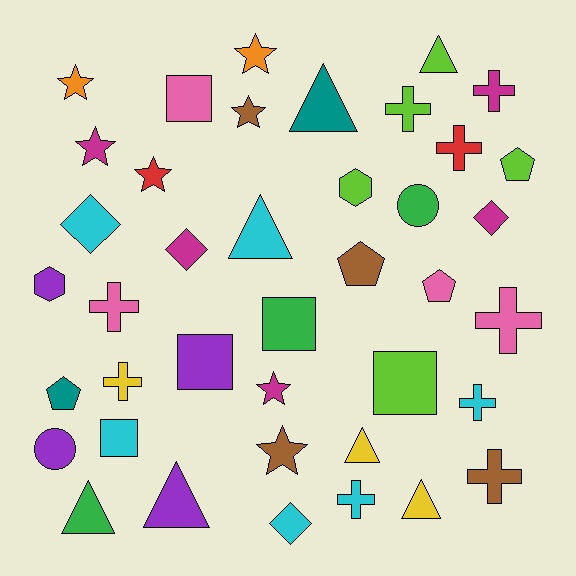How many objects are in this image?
There are 40 objects.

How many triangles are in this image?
There are 7 triangles.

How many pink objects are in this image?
There are 4 pink objects.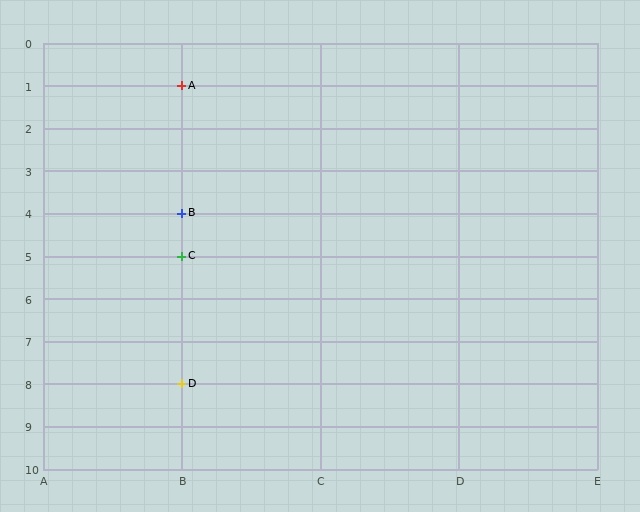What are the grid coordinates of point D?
Point D is at grid coordinates (B, 8).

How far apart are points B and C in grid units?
Points B and C are 1 row apart.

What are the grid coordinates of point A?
Point A is at grid coordinates (B, 1).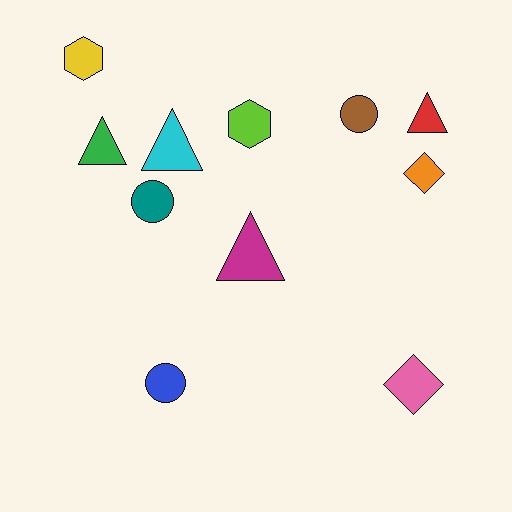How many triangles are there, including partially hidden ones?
There are 4 triangles.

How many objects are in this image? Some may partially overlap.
There are 11 objects.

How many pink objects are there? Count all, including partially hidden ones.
There is 1 pink object.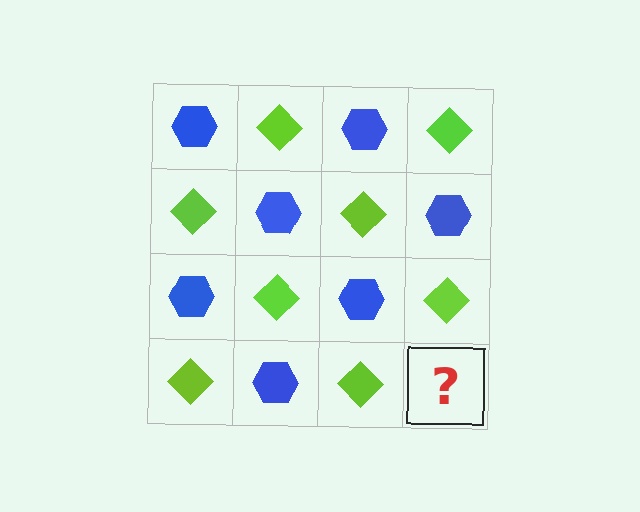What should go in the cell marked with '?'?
The missing cell should contain a blue hexagon.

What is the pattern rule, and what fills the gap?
The rule is that it alternates blue hexagon and lime diamond in a checkerboard pattern. The gap should be filled with a blue hexagon.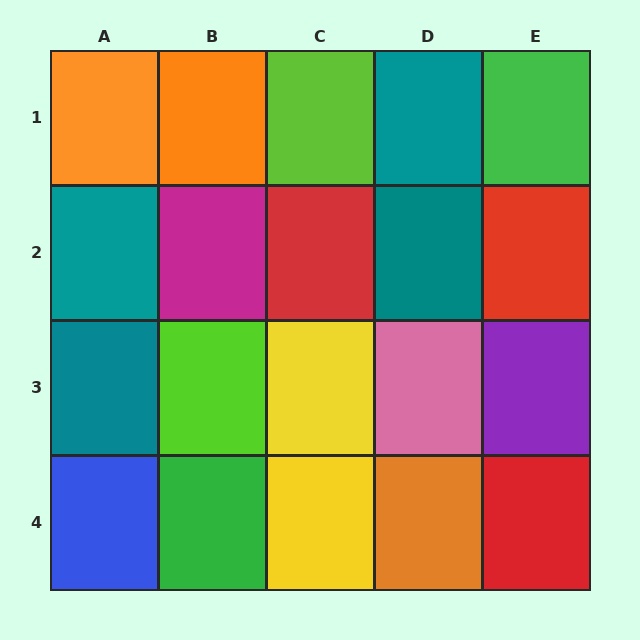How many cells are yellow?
2 cells are yellow.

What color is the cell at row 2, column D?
Teal.